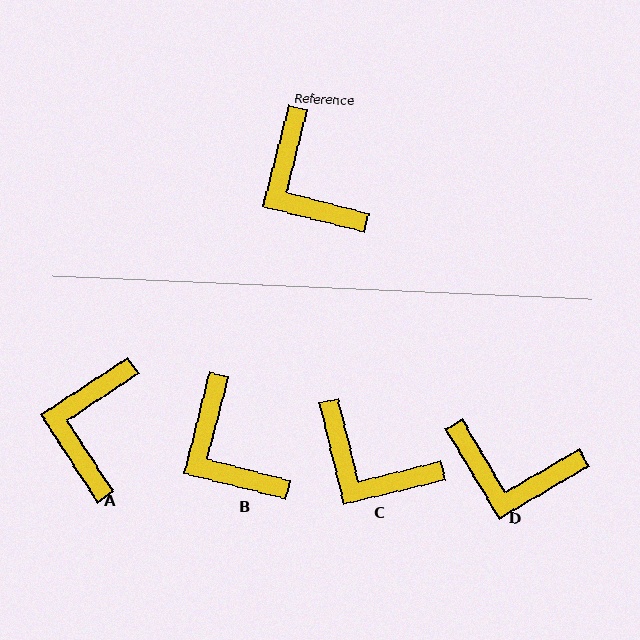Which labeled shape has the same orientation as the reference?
B.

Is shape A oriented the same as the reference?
No, it is off by about 42 degrees.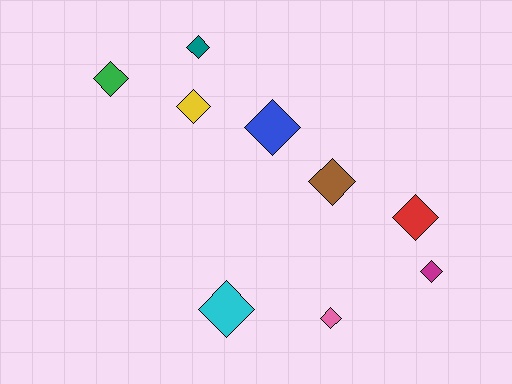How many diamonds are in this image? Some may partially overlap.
There are 9 diamonds.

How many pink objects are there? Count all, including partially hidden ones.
There is 1 pink object.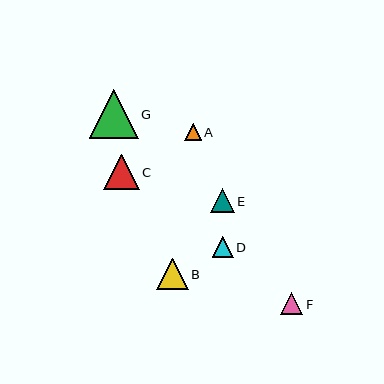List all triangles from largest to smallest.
From largest to smallest: G, C, B, E, F, D, A.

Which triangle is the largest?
Triangle G is the largest with a size of approximately 49 pixels.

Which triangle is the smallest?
Triangle A is the smallest with a size of approximately 17 pixels.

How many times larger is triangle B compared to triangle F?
Triangle B is approximately 1.4 times the size of triangle F.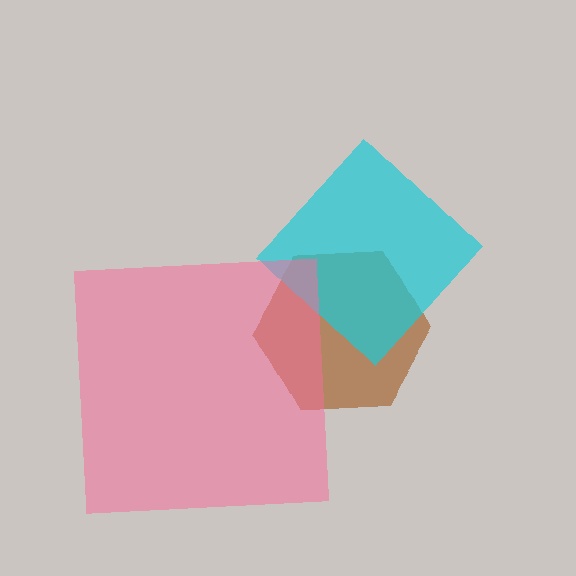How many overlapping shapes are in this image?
There are 3 overlapping shapes in the image.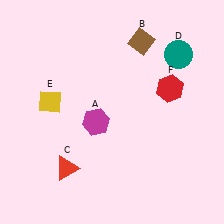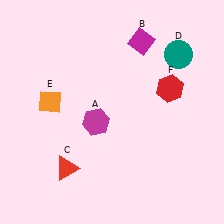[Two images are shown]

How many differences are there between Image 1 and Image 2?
There are 2 differences between the two images.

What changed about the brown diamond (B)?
In Image 1, B is brown. In Image 2, it changed to magenta.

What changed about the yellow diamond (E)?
In Image 1, E is yellow. In Image 2, it changed to orange.